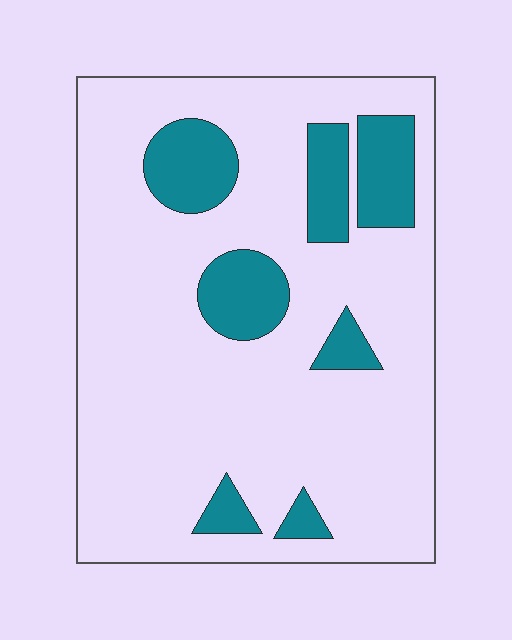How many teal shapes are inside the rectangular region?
7.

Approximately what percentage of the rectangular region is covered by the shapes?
Approximately 20%.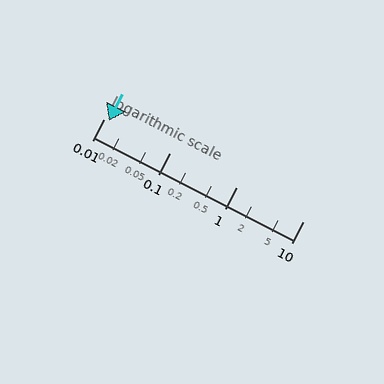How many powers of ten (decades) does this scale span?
The scale spans 3 decades, from 0.01 to 10.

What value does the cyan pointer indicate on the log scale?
The pointer indicates approximately 0.012.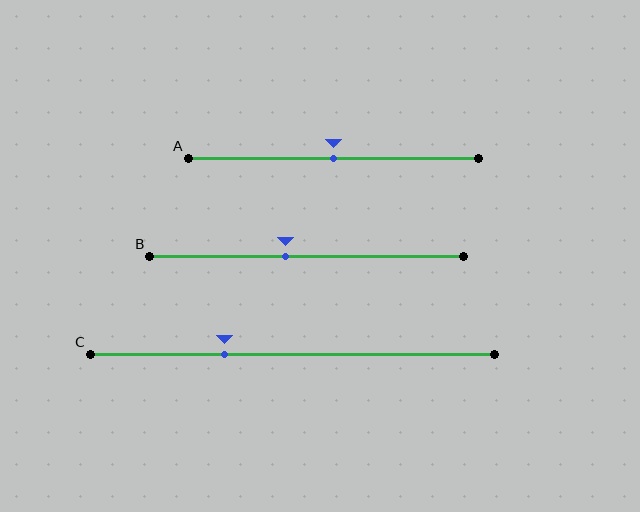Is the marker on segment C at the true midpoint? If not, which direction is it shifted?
No, the marker on segment C is shifted to the left by about 17% of the segment length.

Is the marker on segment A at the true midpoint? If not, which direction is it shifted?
Yes, the marker on segment A is at the true midpoint.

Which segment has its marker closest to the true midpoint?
Segment A has its marker closest to the true midpoint.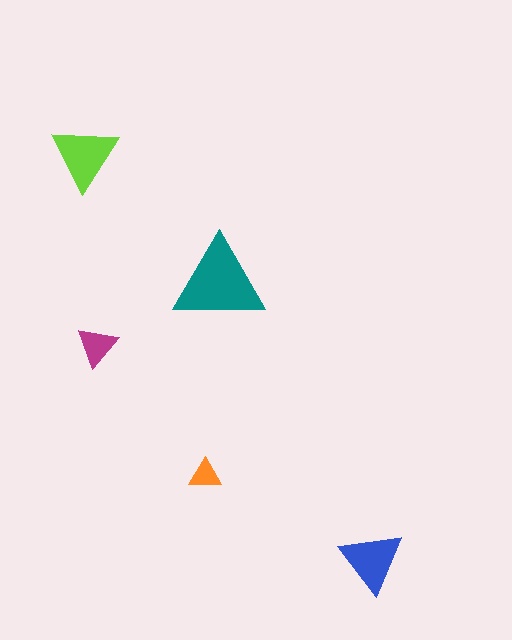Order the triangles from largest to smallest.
the teal one, the lime one, the blue one, the magenta one, the orange one.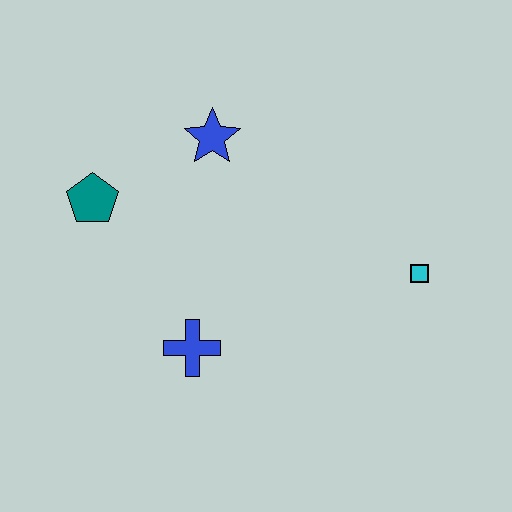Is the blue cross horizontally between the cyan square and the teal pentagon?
Yes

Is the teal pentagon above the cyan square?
Yes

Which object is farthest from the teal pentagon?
The cyan square is farthest from the teal pentagon.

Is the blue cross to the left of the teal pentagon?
No